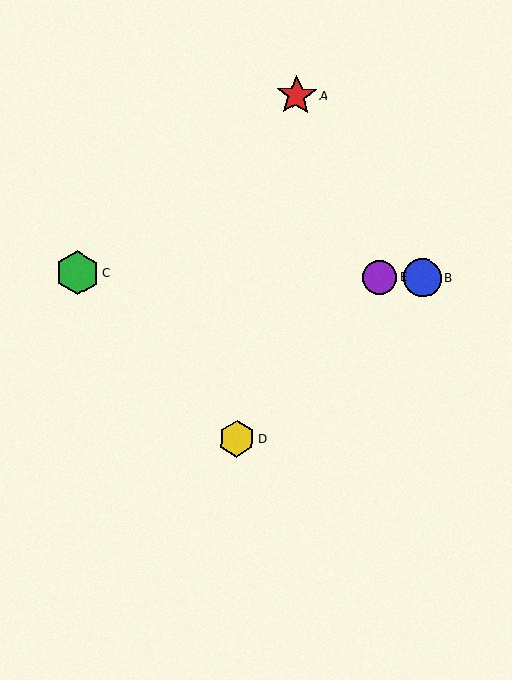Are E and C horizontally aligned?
Yes, both are at y≈277.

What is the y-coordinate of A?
Object A is at y≈96.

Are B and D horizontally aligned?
No, B is at y≈278 and D is at y≈438.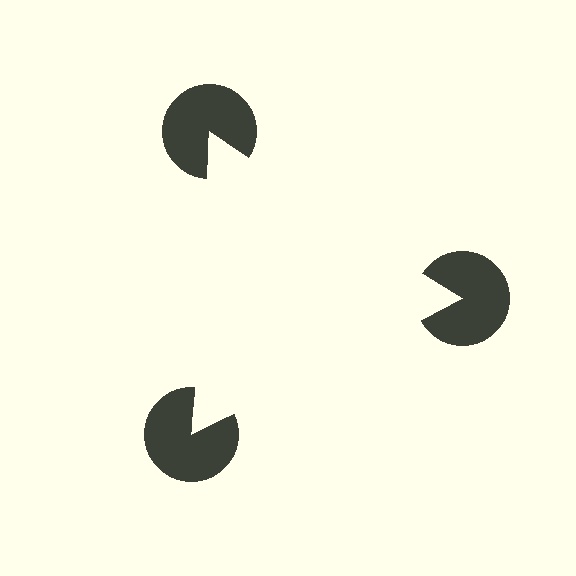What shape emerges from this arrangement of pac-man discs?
An illusory triangle — its edges are inferred from the aligned wedge cuts in the pac-man discs, not physically drawn.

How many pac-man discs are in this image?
There are 3 — one at each vertex of the illusory triangle.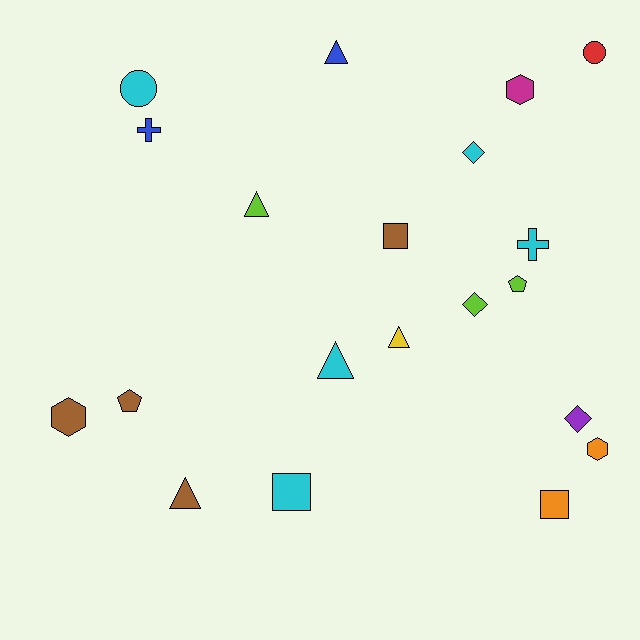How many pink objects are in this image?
There are no pink objects.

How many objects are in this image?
There are 20 objects.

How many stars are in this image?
There are no stars.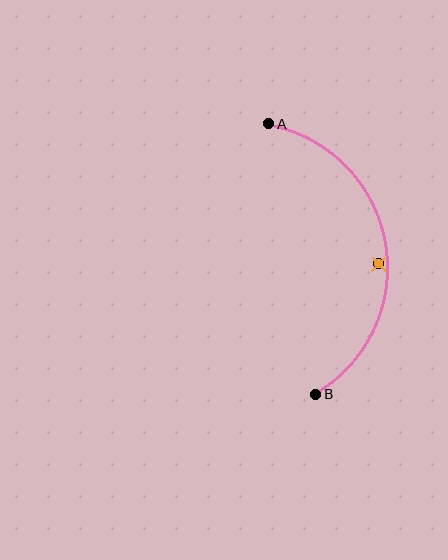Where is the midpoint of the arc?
The arc midpoint is the point on the curve farthest from the straight line joining A and B. It sits to the right of that line.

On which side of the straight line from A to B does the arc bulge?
The arc bulges to the right of the straight line connecting A and B.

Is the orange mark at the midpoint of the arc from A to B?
No — the orange mark does not lie on the arc at all. It sits slightly inside the curve.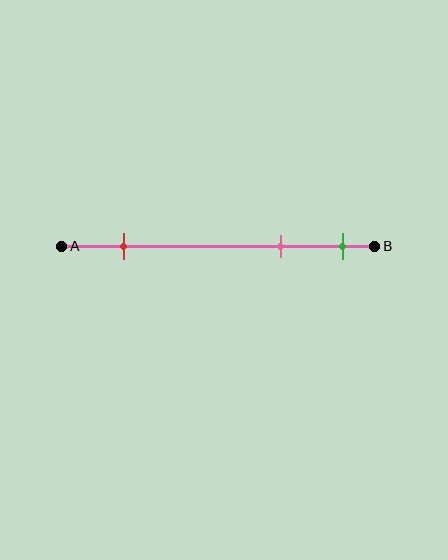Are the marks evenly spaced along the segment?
No, the marks are not evenly spaced.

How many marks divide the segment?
There are 3 marks dividing the segment.